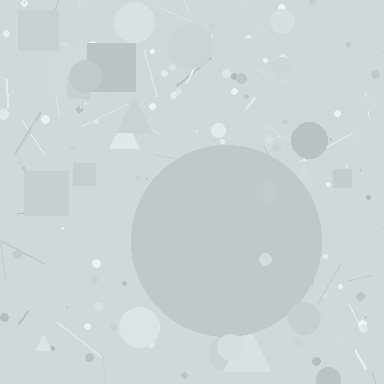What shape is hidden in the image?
A circle is hidden in the image.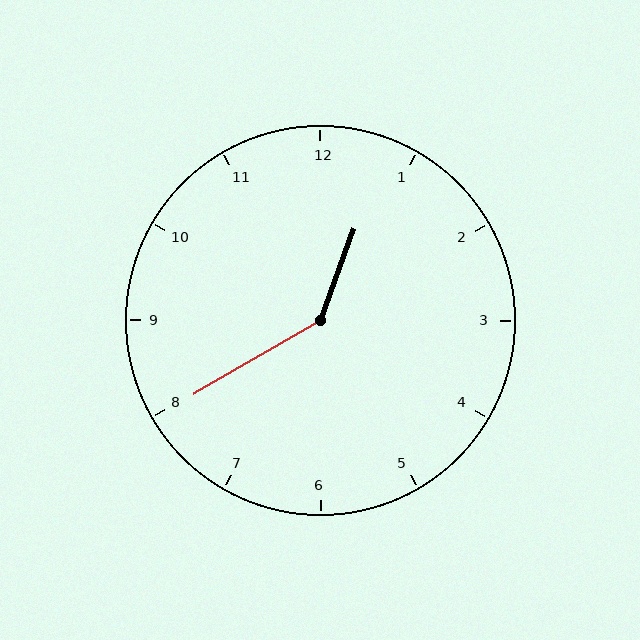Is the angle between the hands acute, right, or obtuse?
It is obtuse.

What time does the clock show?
12:40.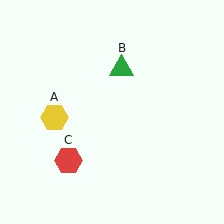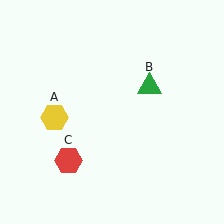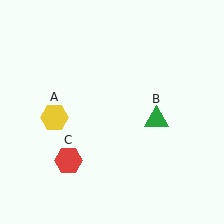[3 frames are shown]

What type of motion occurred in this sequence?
The green triangle (object B) rotated clockwise around the center of the scene.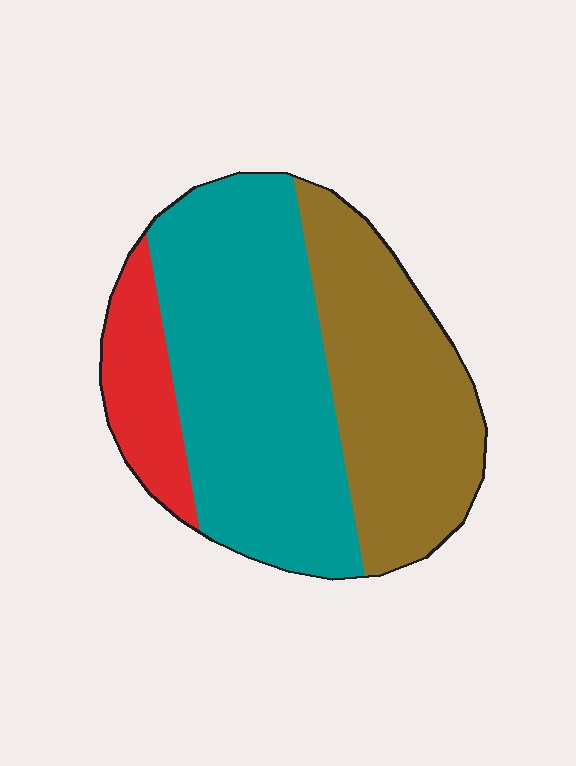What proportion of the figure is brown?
Brown covers around 35% of the figure.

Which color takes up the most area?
Teal, at roughly 50%.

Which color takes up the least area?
Red, at roughly 15%.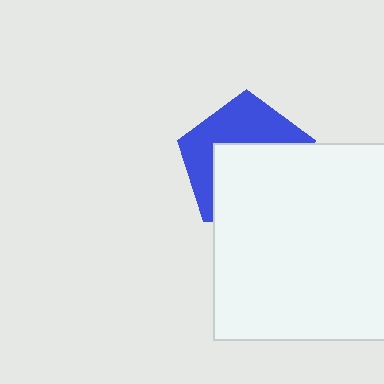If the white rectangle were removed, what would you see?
You would see the complete blue pentagon.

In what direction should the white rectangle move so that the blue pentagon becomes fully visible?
The white rectangle should move down. That is the shortest direction to clear the overlap and leave the blue pentagon fully visible.